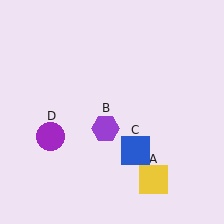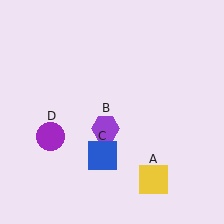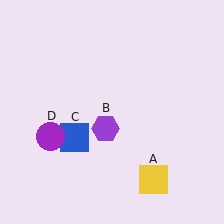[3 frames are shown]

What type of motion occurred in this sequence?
The blue square (object C) rotated clockwise around the center of the scene.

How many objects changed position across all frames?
1 object changed position: blue square (object C).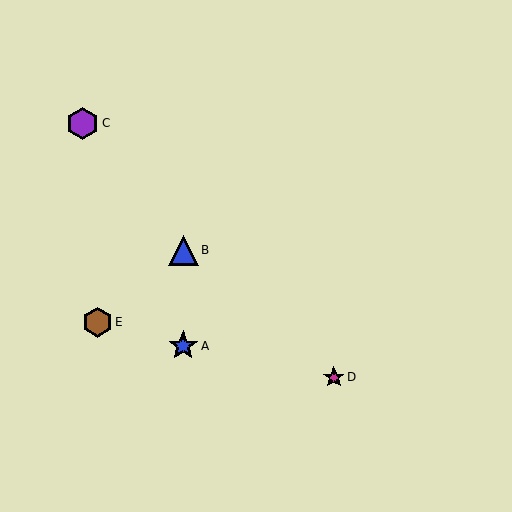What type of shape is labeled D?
Shape D is a magenta star.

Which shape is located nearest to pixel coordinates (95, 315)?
The brown hexagon (labeled E) at (97, 322) is nearest to that location.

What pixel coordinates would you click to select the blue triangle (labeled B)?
Click at (183, 250) to select the blue triangle B.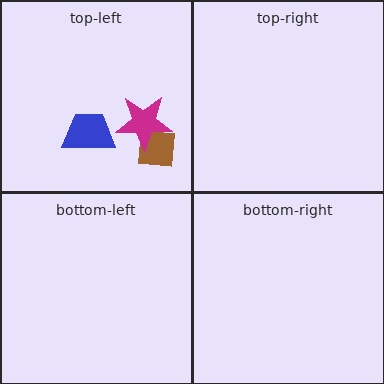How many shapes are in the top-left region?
3.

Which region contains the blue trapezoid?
The top-left region.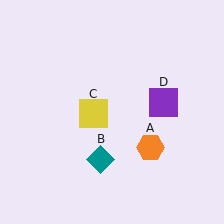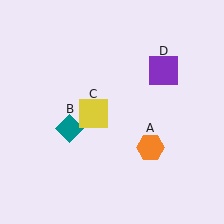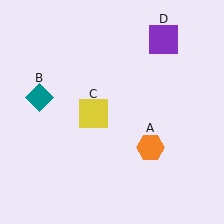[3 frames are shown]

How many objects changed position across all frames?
2 objects changed position: teal diamond (object B), purple square (object D).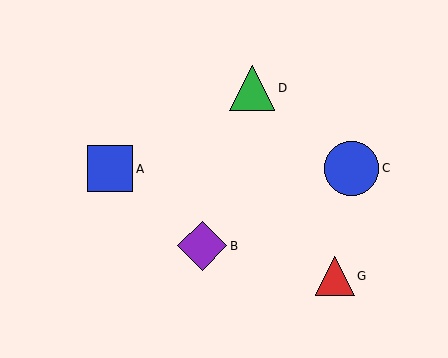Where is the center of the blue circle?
The center of the blue circle is at (352, 168).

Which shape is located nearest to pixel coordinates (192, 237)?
The purple diamond (labeled B) at (202, 246) is nearest to that location.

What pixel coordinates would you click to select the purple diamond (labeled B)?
Click at (202, 246) to select the purple diamond B.